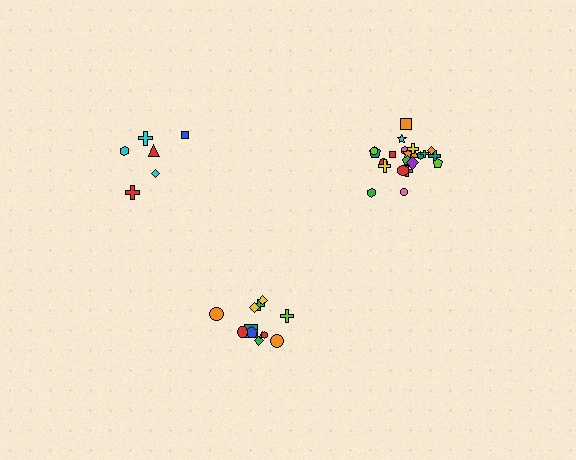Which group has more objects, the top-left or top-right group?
The top-right group.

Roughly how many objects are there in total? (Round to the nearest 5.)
Roughly 40 objects in total.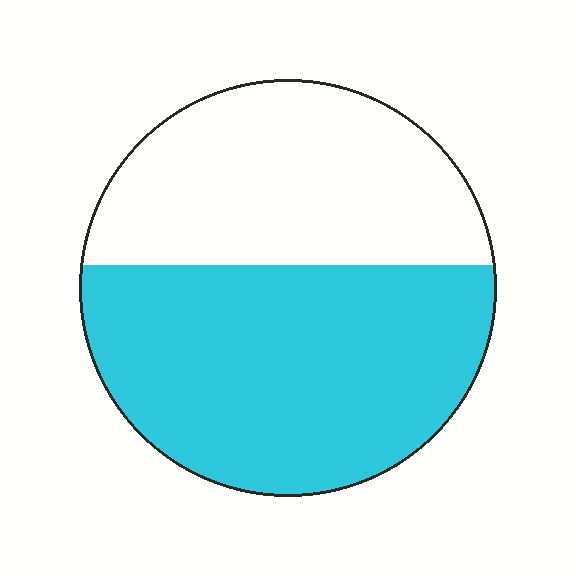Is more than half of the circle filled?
Yes.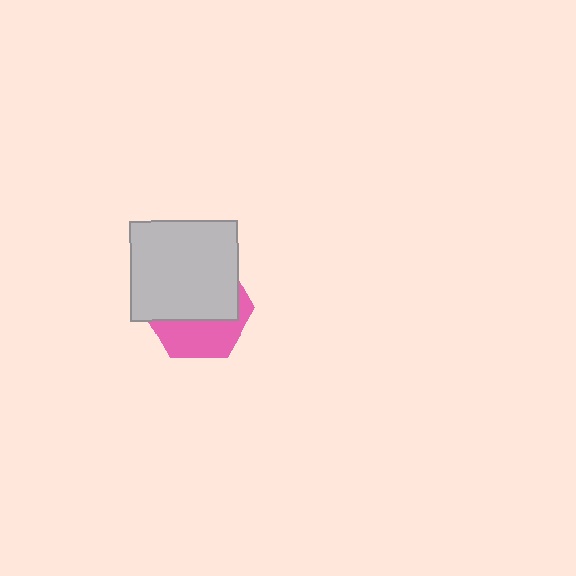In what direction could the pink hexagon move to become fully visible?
The pink hexagon could move down. That would shift it out from behind the light gray rectangle entirely.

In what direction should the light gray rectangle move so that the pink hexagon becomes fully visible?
The light gray rectangle should move up. That is the shortest direction to clear the overlap and leave the pink hexagon fully visible.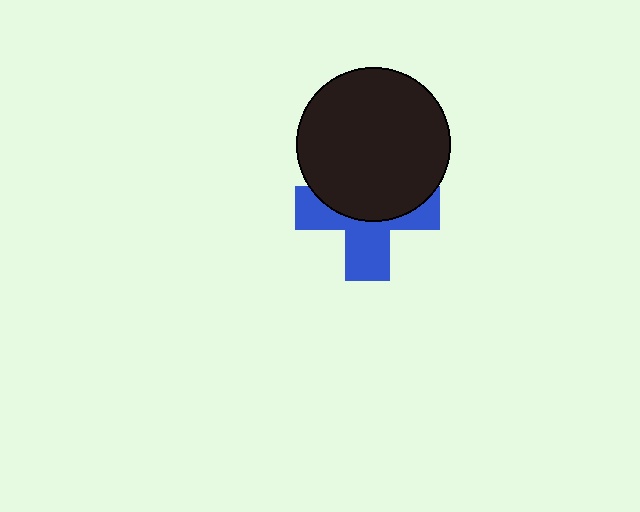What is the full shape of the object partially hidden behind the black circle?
The partially hidden object is a blue cross.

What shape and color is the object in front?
The object in front is a black circle.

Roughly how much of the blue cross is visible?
About half of it is visible (roughly 48%).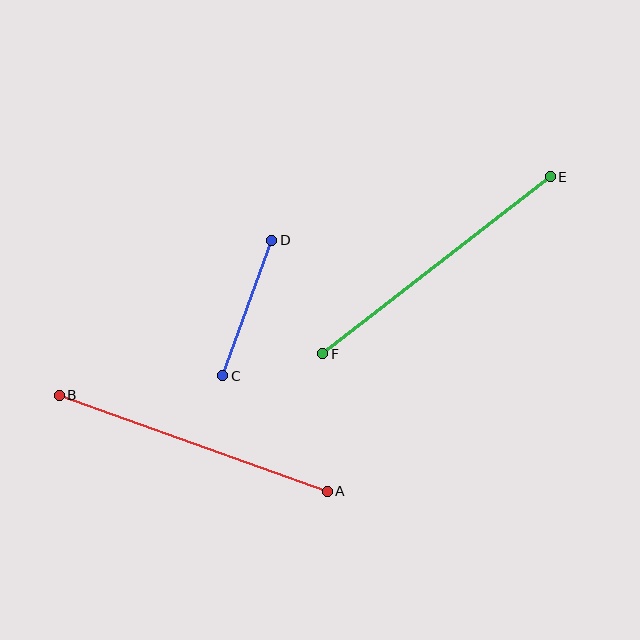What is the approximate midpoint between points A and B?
The midpoint is at approximately (193, 443) pixels.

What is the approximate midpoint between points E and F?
The midpoint is at approximately (437, 265) pixels.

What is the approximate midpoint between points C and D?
The midpoint is at approximately (247, 308) pixels.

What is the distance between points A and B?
The distance is approximately 284 pixels.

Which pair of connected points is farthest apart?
Points E and F are farthest apart.